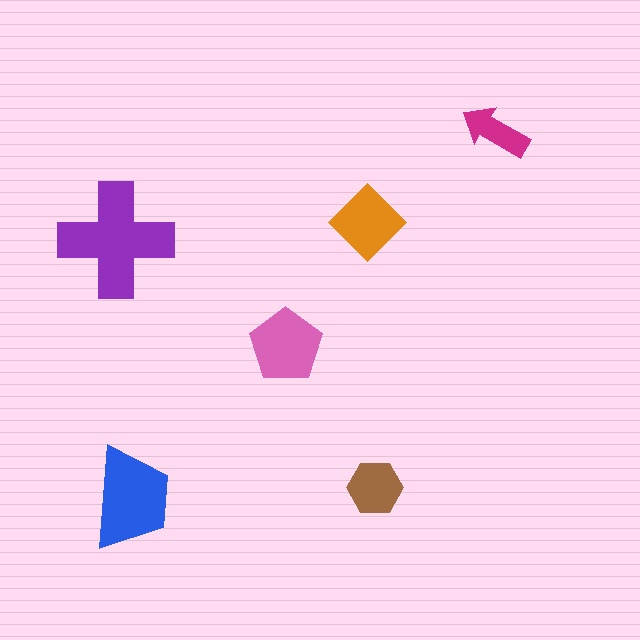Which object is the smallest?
The magenta arrow.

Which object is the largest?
The purple cross.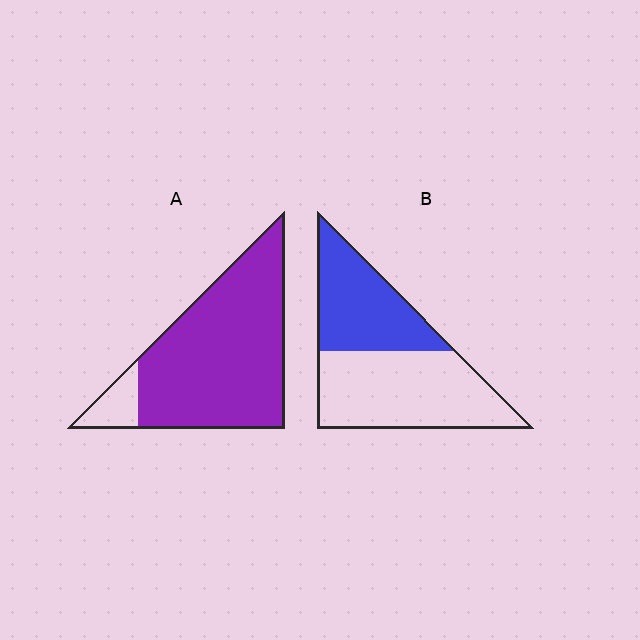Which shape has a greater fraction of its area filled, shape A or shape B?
Shape A.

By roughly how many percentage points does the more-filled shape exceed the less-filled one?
By roughly 50 percentage points (A over B).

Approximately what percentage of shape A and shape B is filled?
A is approximately 90% and B is approximately 40%.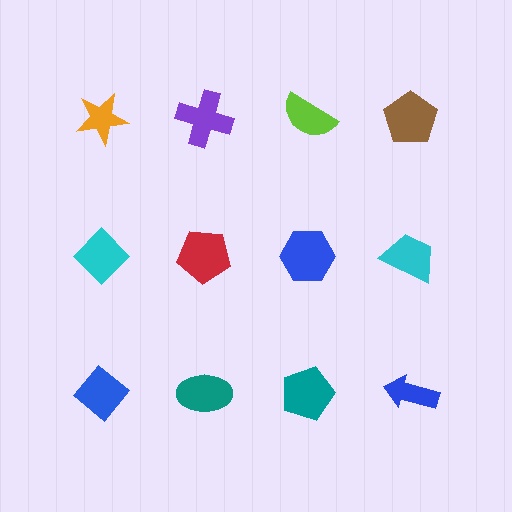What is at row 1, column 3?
A lime semicircle.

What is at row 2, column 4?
A cyan trapezoid.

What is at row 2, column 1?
A cyan diamond.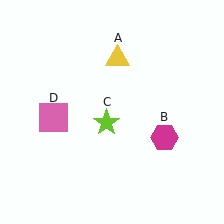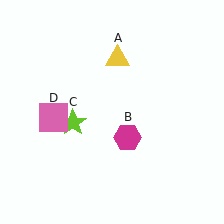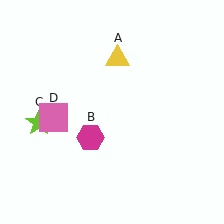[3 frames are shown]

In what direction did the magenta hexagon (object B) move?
The magenta hexagon (object B) moved left.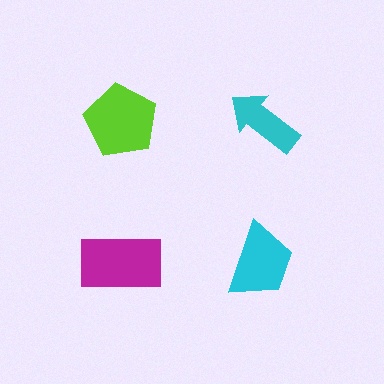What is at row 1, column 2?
A cyan arrow.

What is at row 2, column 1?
A magenta rectangle.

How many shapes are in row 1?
2 shapes.